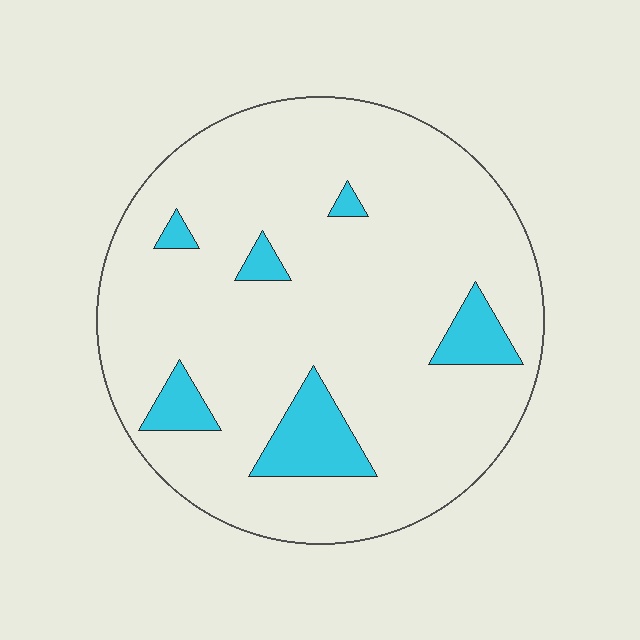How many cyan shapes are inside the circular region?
6.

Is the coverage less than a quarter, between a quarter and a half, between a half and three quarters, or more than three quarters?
Less than a quarter.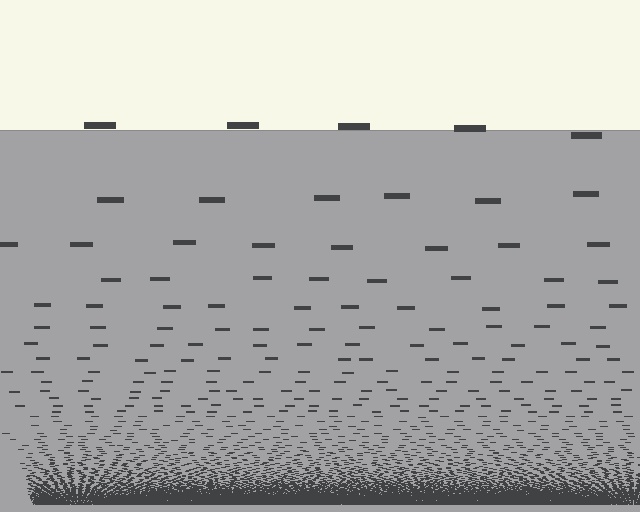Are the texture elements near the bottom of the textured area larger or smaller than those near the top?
Smaller. The gradient is inverted — elements near the bottom are smaller and denser.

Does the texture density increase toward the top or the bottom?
Density increases toward the bottom.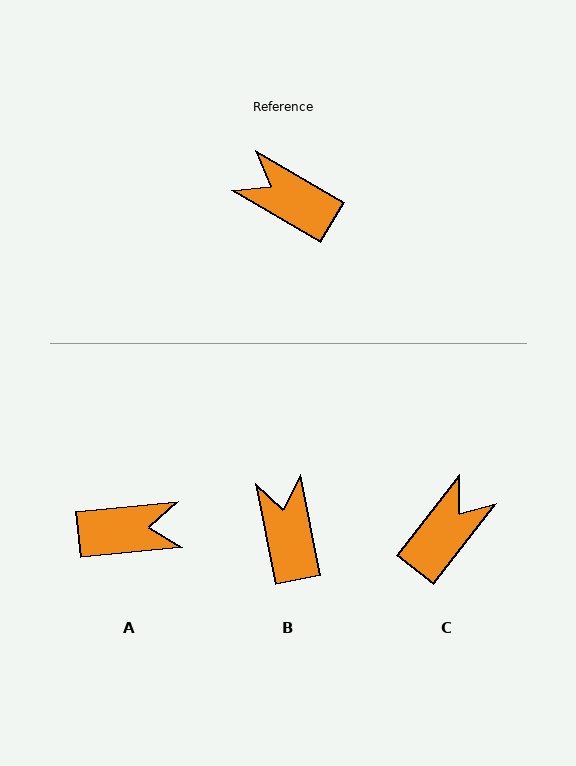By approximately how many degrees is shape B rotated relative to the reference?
Approximately 48 degrees clockwise.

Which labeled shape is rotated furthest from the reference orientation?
A, about 144 degrees away.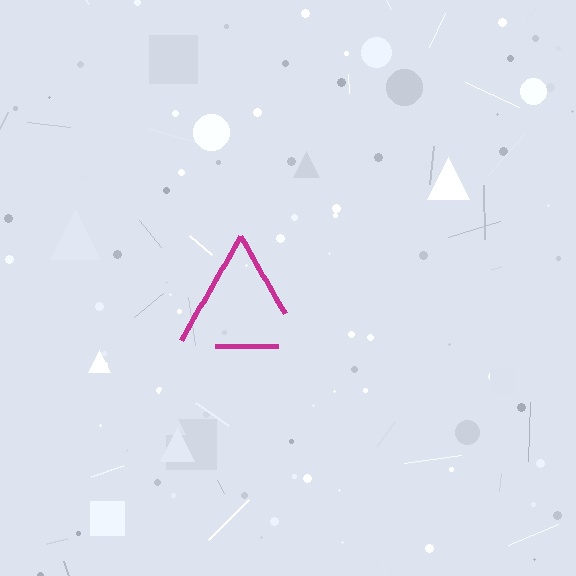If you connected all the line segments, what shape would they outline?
They would outline a triangle.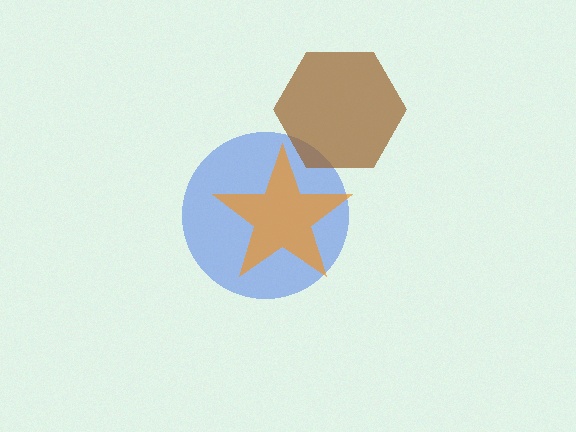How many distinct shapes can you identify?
There are 3 distinct shapes: a blue circle, an orange star, a brown hexagon.